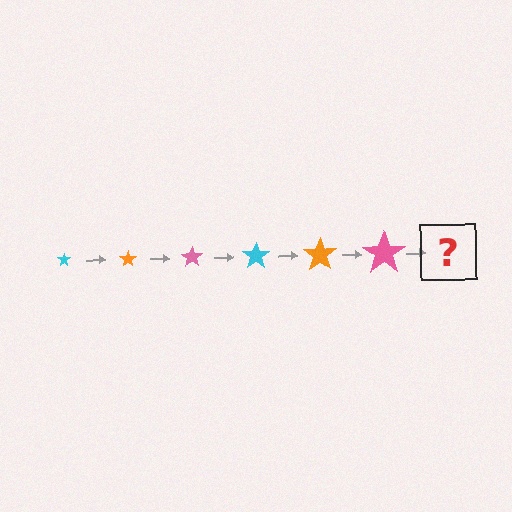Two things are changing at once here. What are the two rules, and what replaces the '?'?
The two rules are that the star grows larger each step and the color cycles through cyan, orange, and pink. The '?' should be a cyan star, larger than the previous one.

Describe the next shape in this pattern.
It should be a cyan star, larger than the previous one.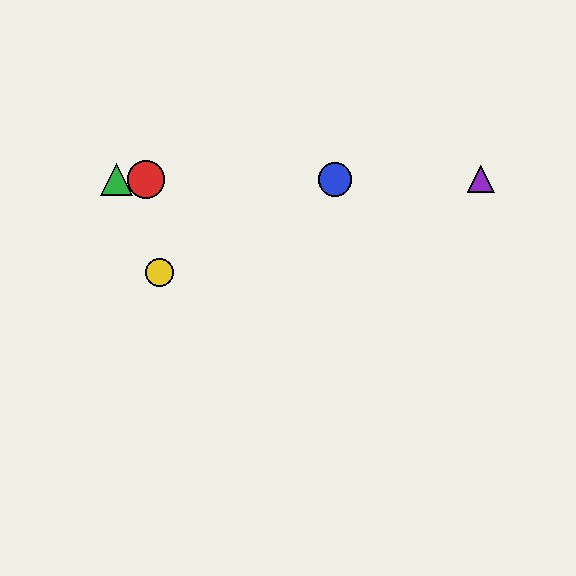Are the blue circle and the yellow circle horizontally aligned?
No, the blue circle is at y≈179 and the yellow circle is at y≈272.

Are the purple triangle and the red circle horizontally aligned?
Yes, both are at y≈179.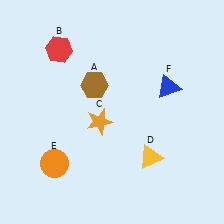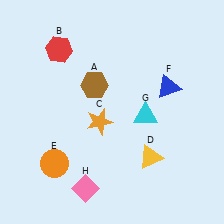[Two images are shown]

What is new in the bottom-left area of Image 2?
A pink diamond (H) was added in the bottom-left area of Image 2.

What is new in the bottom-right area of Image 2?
A cyan triangle (G) was added in the bottom-right area of Image 2.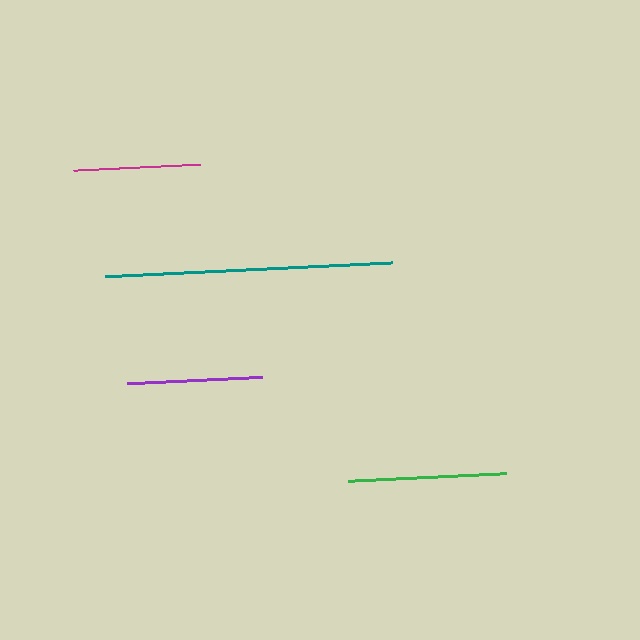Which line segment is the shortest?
The magenta line is the shortest at approximately 127 pixels.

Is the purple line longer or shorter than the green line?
The green line is longer than the purple line.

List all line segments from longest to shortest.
From longest to shortest: teal, green, purple, magenta.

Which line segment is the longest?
The teal line is the longest at approximately 289 pixels.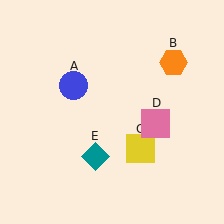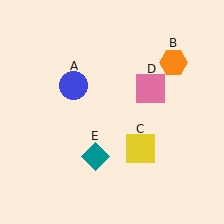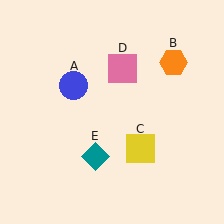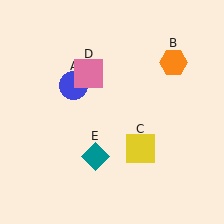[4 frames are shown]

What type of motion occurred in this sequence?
The pink square (object D) rotated counterclockwise around the center of the scene.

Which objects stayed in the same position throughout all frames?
Blue circle (object A) and orange hexagon (object B) and yellow square (object C) and teal diamond (object E) remained stationary.